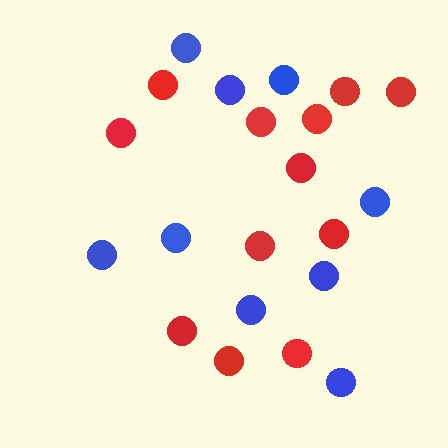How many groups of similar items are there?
There are 2 groups: one group of red circles (12) and one group of blue circles (9).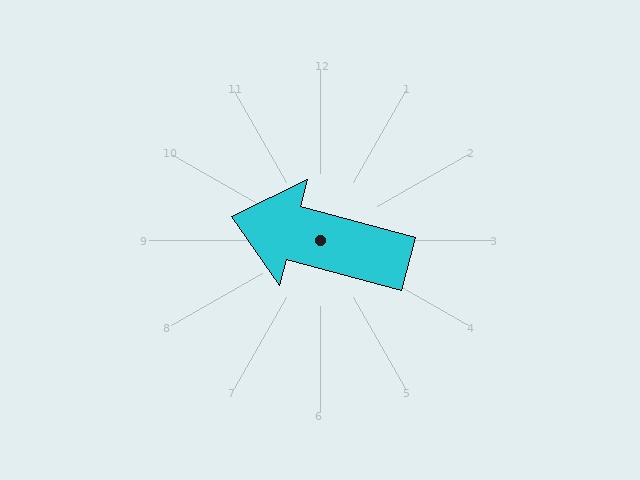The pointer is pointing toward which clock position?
Roughly 10 o'clock.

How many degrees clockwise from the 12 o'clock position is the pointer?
Approximately 285 degrees.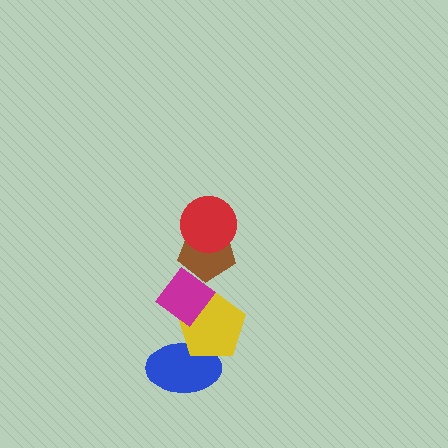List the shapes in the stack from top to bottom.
From top to bottom: the red circle, the brown pentagon, the magenta diamond, the yellow pentagon, the blue ellipse.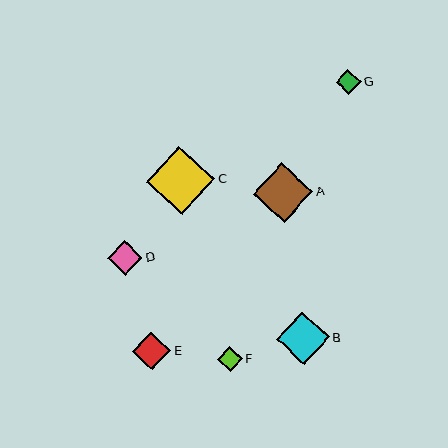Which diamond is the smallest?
Diamond G is the smallest with a size of approximately 25 pixels.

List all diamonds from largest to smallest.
From largest to smallest: C, A, B, E, D, F, G.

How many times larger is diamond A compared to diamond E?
Diamond A is approximately 1.6 times the size of diamond E.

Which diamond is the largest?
Diamond C is the largest with a size of approximately 69 pixels.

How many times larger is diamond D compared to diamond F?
Diamond D is approximately 1.4 times the size of diamond F.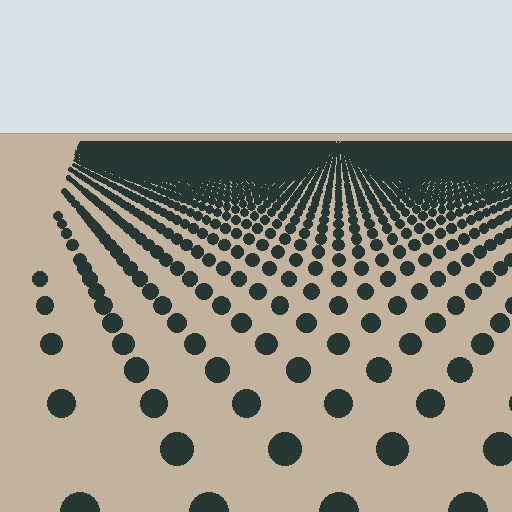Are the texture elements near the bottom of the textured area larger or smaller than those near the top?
Larger. Near the bottom, elements are closer to the viewer and appear at a bigger on-screen size.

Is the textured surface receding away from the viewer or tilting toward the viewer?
The surface is receding away from the viewer. Texture elements get smaller and denser toward the top.